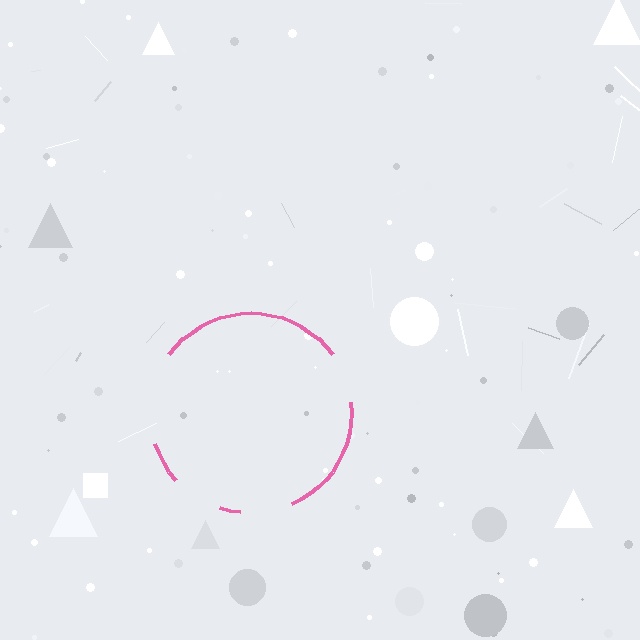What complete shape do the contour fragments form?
The contour fragments form a circle.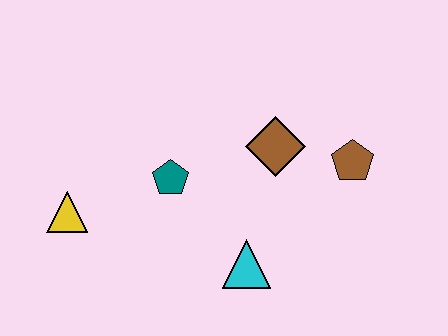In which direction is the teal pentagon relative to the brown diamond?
The teal pentagon is to the left of the brown diamond.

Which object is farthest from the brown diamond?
The yellow triangle is farthest from the brown diamond.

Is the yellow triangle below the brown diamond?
Yes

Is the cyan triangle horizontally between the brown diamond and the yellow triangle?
Yes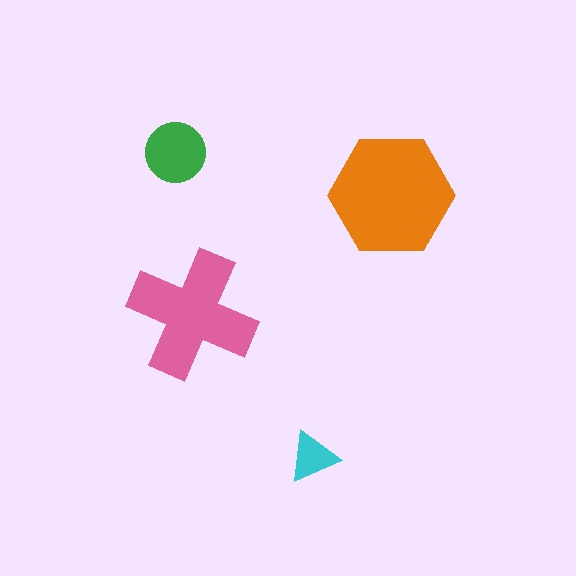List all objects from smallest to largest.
The cyan triangle, the green circle, the pink cross, the orange hexagon.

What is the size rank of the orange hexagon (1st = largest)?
1st.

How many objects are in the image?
There are 4 objects in the image.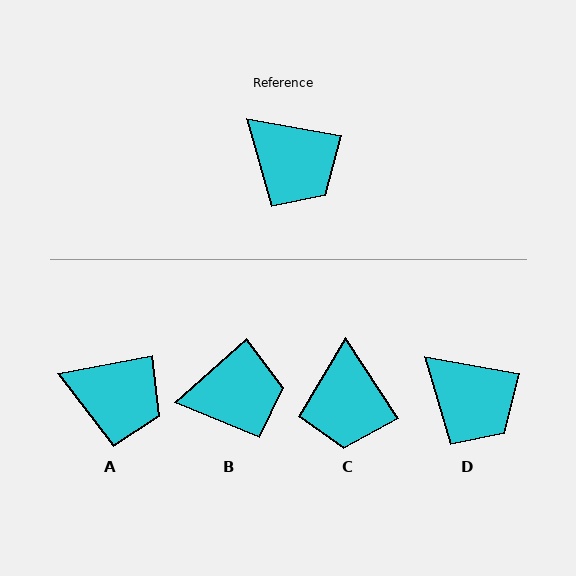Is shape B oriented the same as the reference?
No, it is off by about 52 degrees.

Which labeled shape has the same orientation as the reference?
D.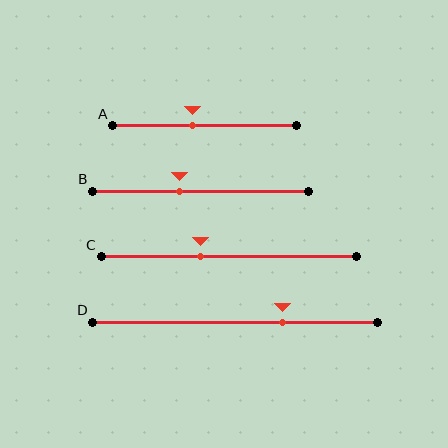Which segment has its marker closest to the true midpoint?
Segment A has its marker closest to the true midpoint.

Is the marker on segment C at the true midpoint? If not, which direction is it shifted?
No, the marker on segment C is shifted to the left by about 11% of the segment length.